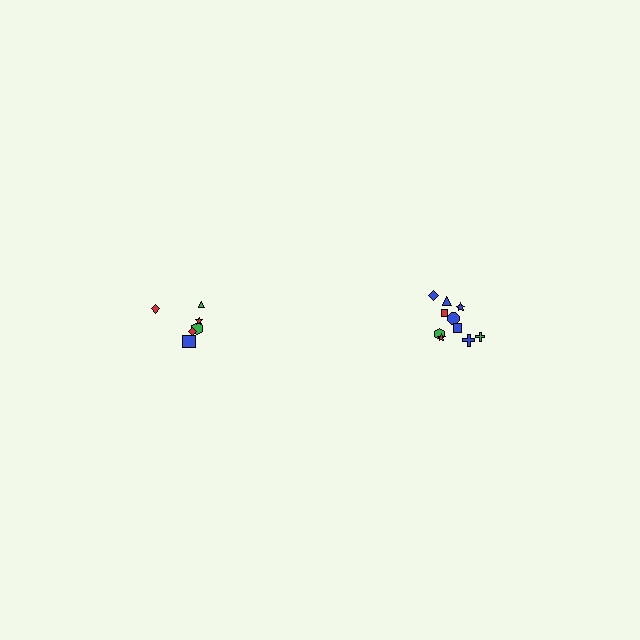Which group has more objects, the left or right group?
The right group.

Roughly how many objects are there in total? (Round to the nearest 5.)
Roughly 15 objects in total.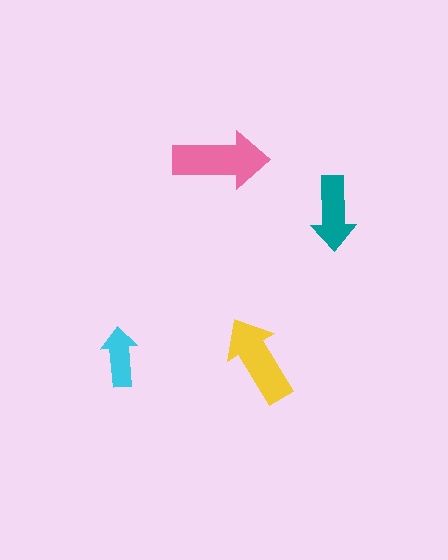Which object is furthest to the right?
The teal arrow is rightmost.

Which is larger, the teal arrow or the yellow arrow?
The yellow one.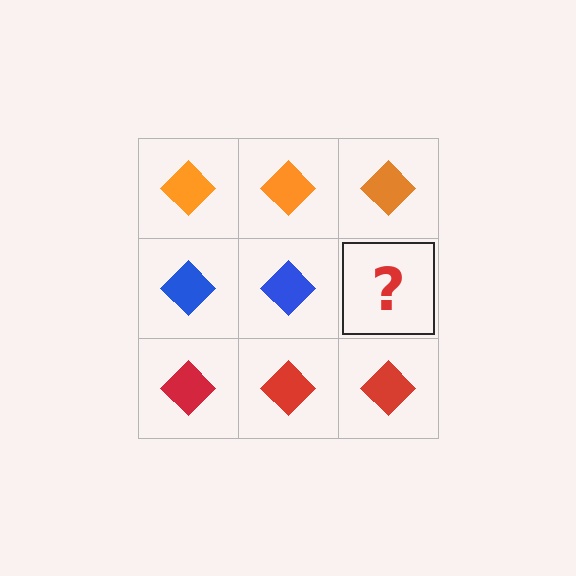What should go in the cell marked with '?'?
The missing cell should contain a blue diamond.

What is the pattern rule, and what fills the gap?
The rule is that each row has a consistent color. The gap should be filled with a blue diamond.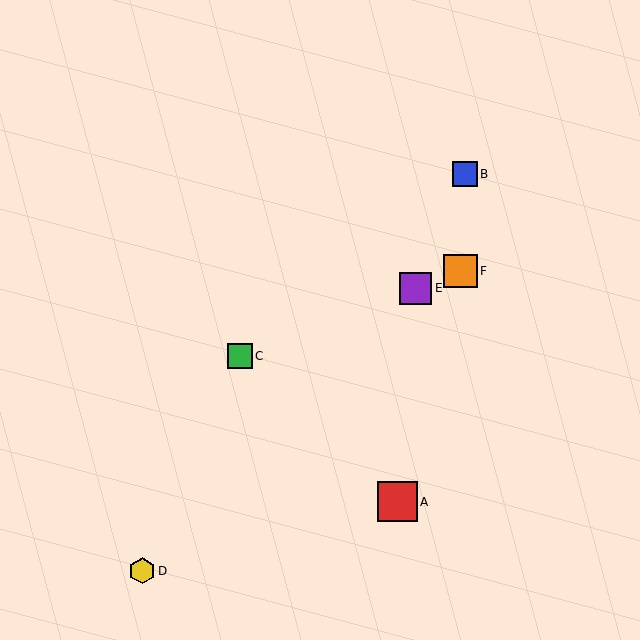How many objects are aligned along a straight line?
3 objects (C, E, F) are aligned along a straight line.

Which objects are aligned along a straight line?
Objects C, E, F are aligned along a straight line.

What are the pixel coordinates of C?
Object C is at (240, 356).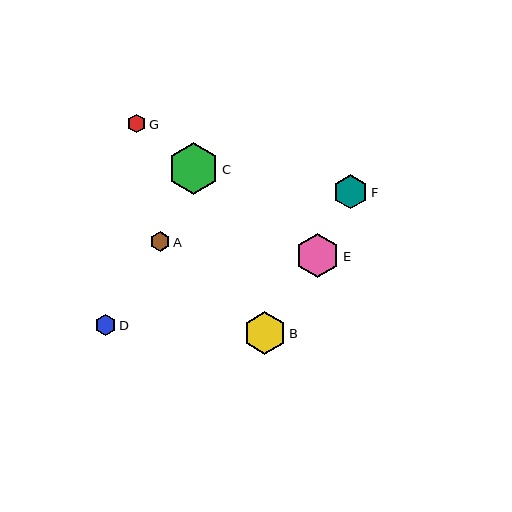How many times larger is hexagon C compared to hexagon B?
Hexagon C is approximately 1.2 times the size of hexagon B.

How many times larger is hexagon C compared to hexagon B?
Hexagon C is approximately 1.2 times the size of hexagon B.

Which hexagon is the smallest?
Hexagon G is the smallest with a size of approximately 18 pixels.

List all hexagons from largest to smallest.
From largest to smallest: C, E, B, F, D, A, G.